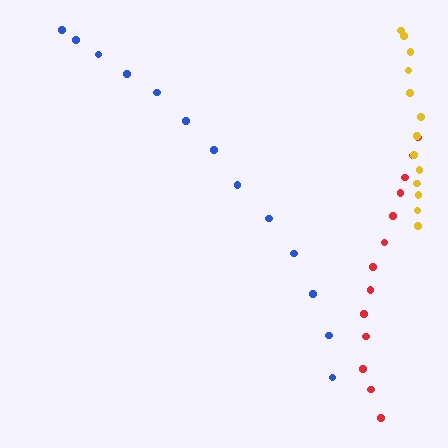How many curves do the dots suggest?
There are 3 distinct paths.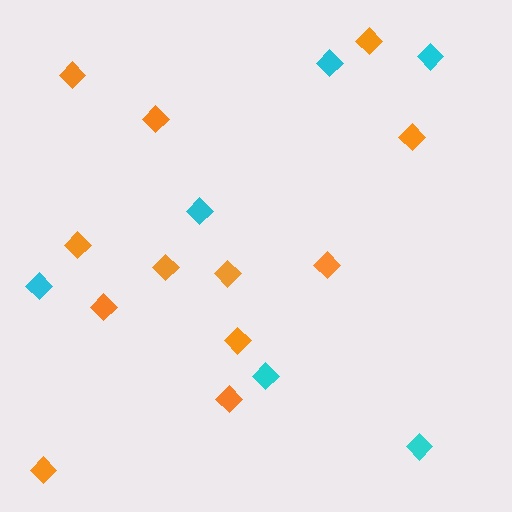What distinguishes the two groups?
There are 2 groups: one group of orange diamonds (12) and one group of cyan diamonds (6).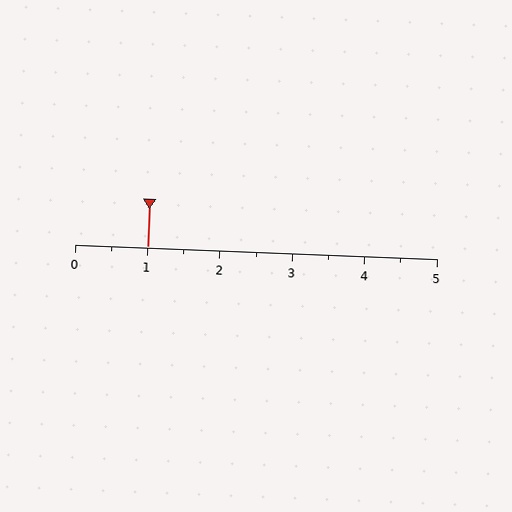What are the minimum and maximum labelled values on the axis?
The axis runs from 0 to 5.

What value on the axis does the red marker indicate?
The marker indicates approximately 1.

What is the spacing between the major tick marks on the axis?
The major ticks are spaced 1 apart.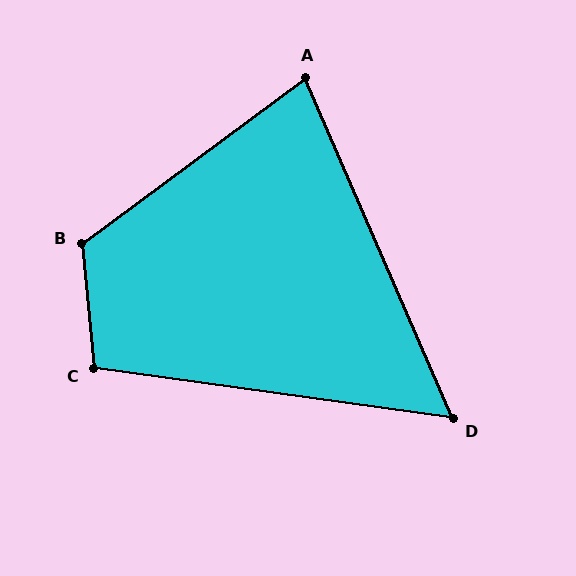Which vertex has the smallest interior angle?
D, at approximately 59 degrees.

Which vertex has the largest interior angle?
B, at approximately 121 degrees.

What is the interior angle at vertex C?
Approximately 103 degrees (obtuse).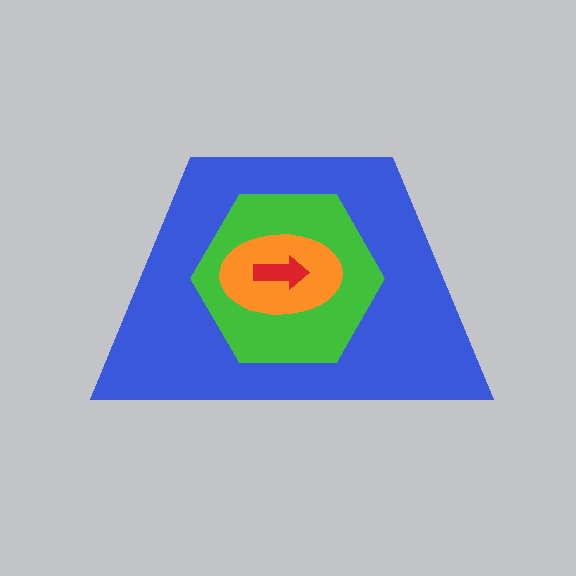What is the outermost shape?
The blue trapezoid.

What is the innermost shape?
The red arrow.